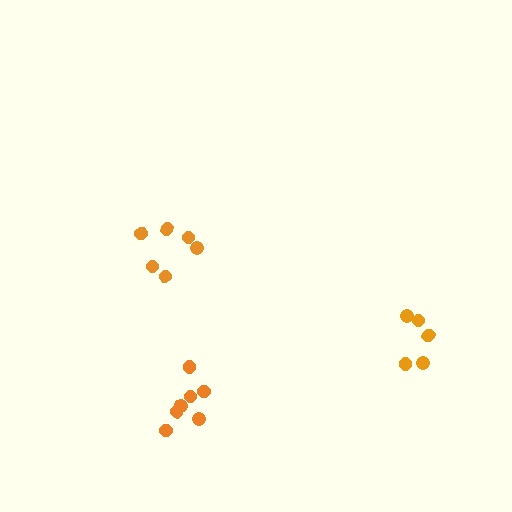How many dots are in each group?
Group 1: 6 dots, Group 2: 5 dots, Group 3: 7 dots (18 total).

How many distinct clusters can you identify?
There are 3 distinct clusters.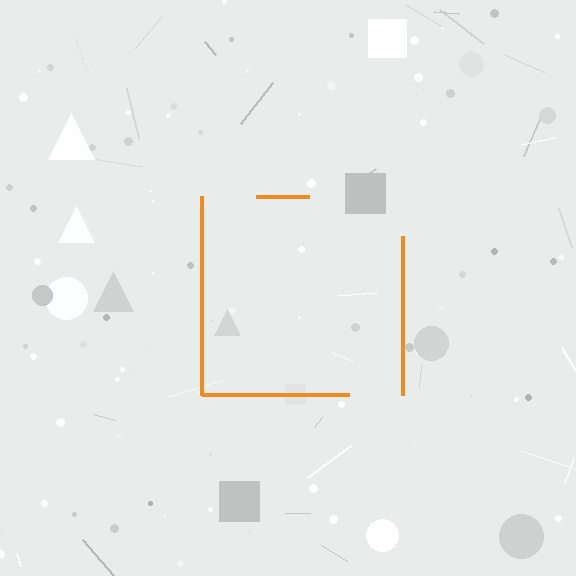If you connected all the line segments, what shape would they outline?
They would outline a square.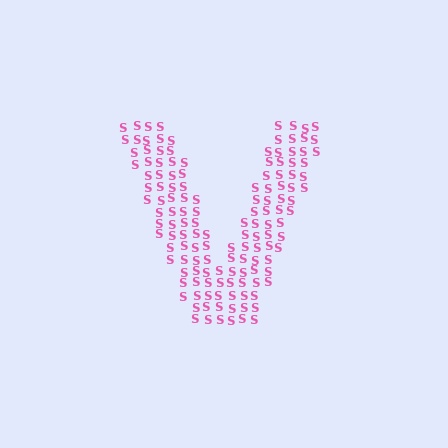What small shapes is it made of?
It is made of small letter S's.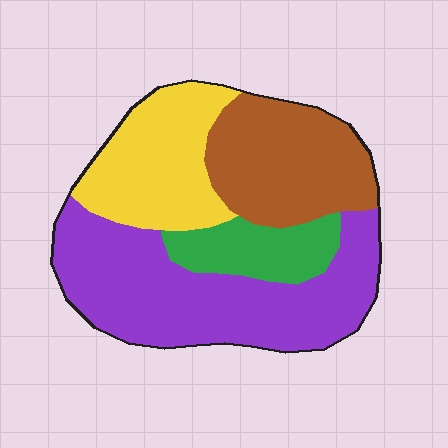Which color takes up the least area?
Green, at roughly 10%.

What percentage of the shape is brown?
Brown takes up about one quarter (1/4) of the shape.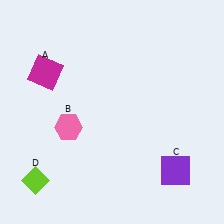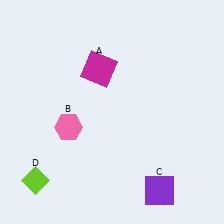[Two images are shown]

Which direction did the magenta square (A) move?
The magenta square (A) moved right.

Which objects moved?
The objects that moved are: the magenta square (A), the purple square (C).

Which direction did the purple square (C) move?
The purple square (C) moved down.